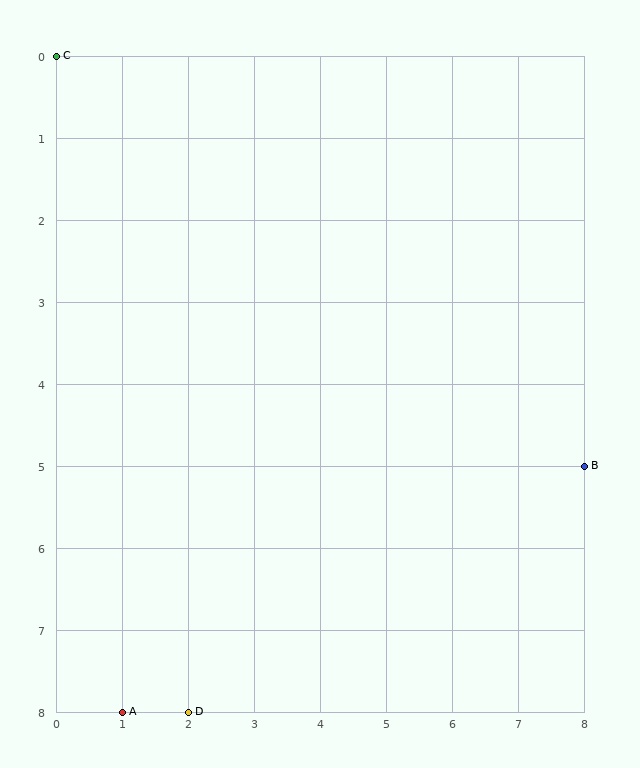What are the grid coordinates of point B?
Point B is at grid coordinates (8, 5).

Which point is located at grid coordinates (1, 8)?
Point A is at (1, 8).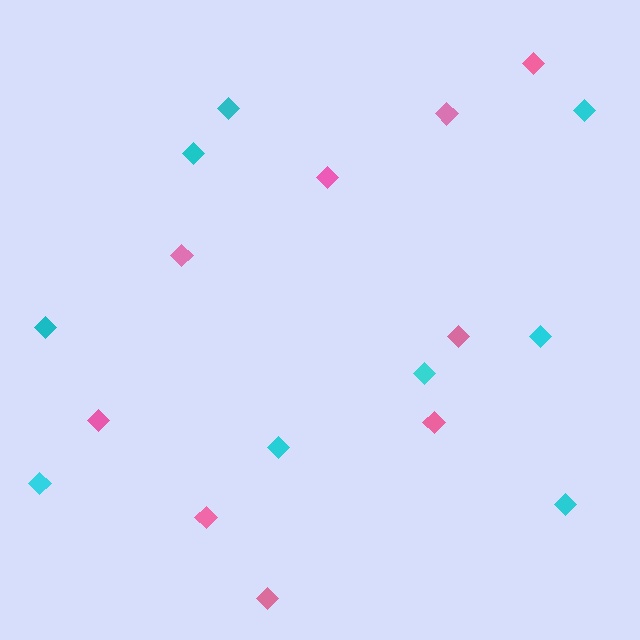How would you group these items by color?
There are 2 groups: one group of pink diamonds (9) and one group of cyan diamonds (9).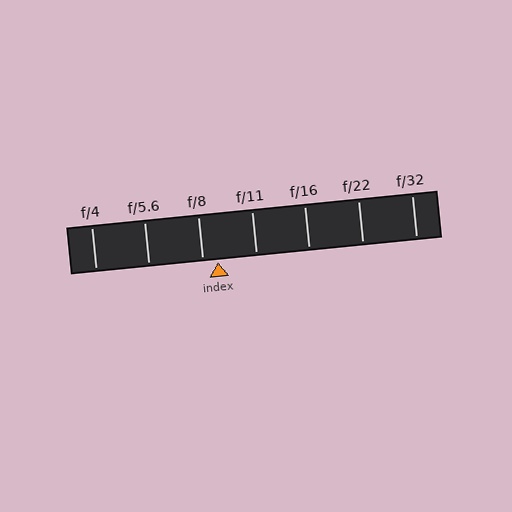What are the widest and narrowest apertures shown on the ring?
The widest aperture shown is f/4 and the narrowest is f/32.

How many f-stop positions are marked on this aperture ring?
There are 7 f-stop positions marked.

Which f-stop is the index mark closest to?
The index mark is closest to f/8.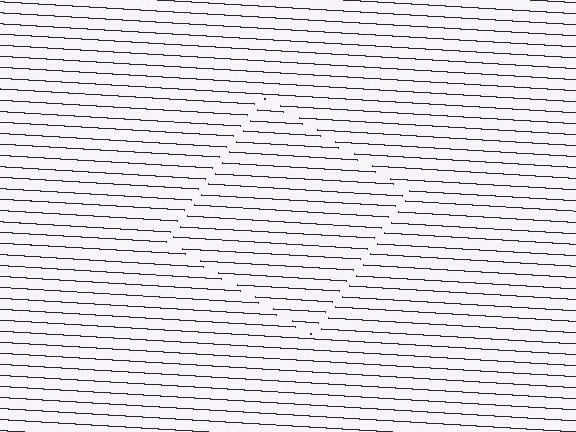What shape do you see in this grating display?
An illusory square. The interior of the shape contains the same grating, shifted by half a period — the contour is defined by the phase discontinuity where line-ends from the inner and outer gratings abut.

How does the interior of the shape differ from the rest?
The interior of the shape contains the same grating, shifted by half a period — the contour is defined by the phase discontinuity where line-ends from the inner and outer gratings abut.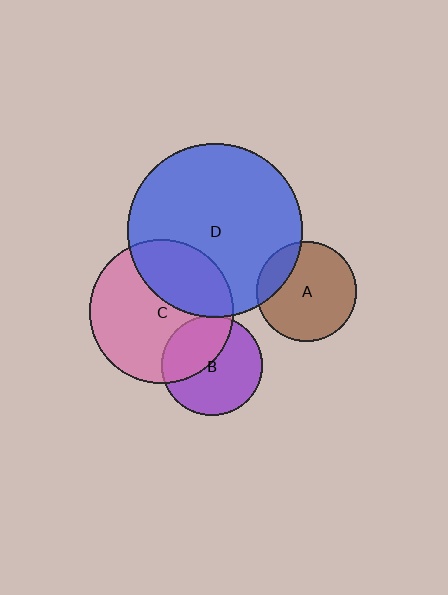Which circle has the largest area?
Circle D (blue).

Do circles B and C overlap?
Yes.